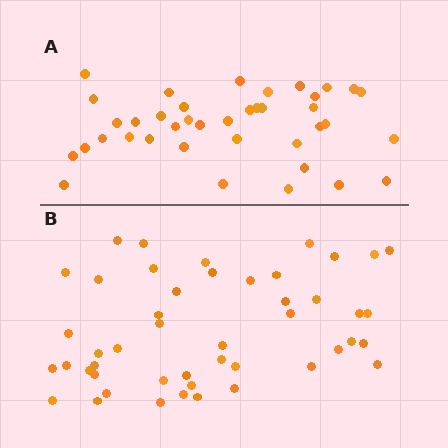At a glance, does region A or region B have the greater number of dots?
Region B (the bottom region) has more dots.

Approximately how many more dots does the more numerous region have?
Region B has roughly 8 or so more dots than region A.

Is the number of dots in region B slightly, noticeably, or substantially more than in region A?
Region B has only slightly more — the two regions are fairly close. The ratio is roughly 1.2 to 1.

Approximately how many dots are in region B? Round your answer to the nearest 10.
About 50 dots. (The exact count is 47, which rounds to 50.)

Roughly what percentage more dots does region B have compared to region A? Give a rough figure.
About 20% more.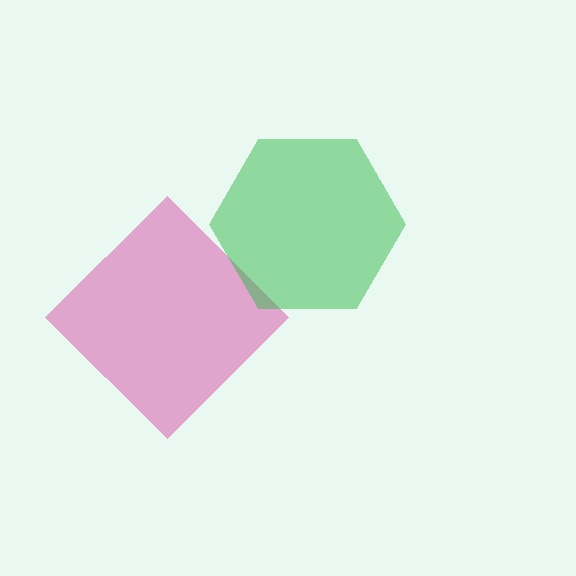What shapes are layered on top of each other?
The layered shapes are: a pink diamond, a green hexagon.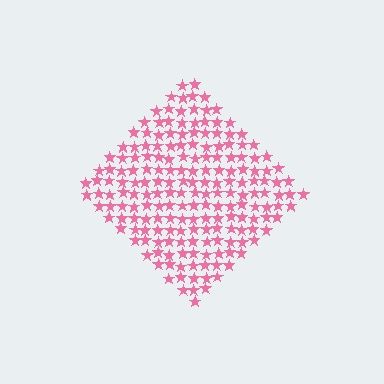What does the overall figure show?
The overall figure shows a diamond.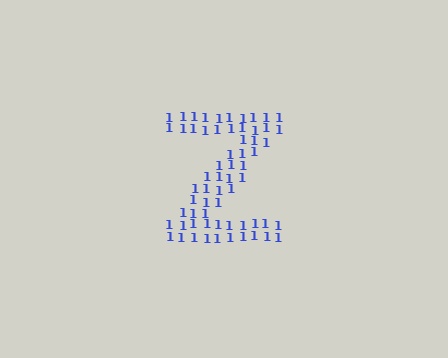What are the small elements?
The small elements are digit 1's.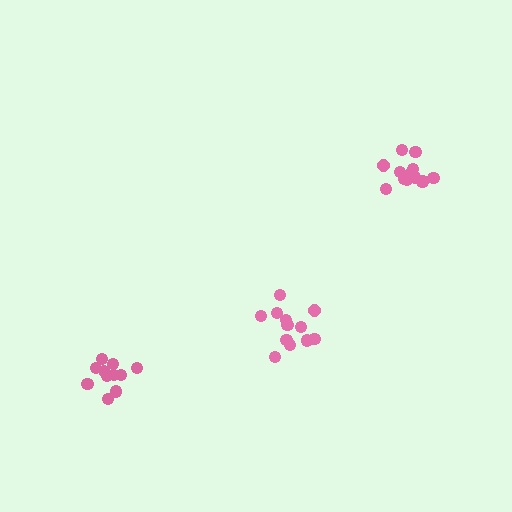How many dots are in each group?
Group 1: 11 dots, Group 2: 12 dots, Group 3: 14 dots (37 total).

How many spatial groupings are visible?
There are 3 spatial groupings.